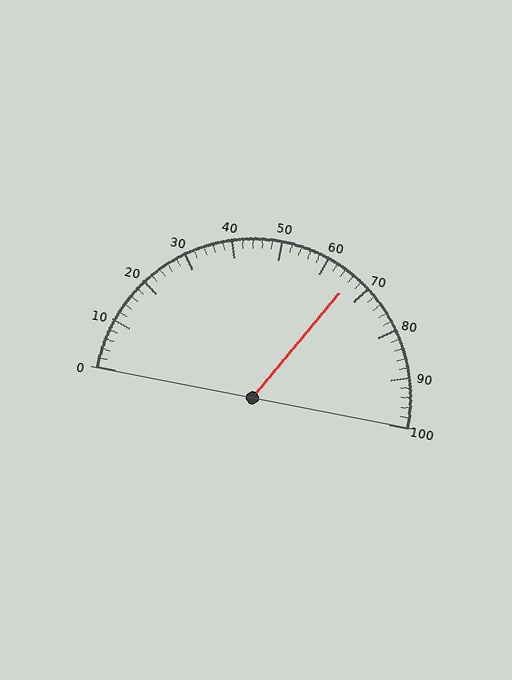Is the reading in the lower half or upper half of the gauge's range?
The reading is in the upper half of the range (0 to 100).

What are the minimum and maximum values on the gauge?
The gauge ranges from 0 to 100.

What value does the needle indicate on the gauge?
The needle indicates approximately 66.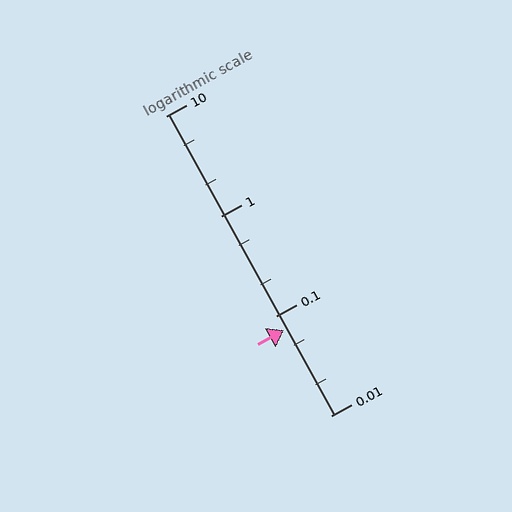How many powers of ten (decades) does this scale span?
The scale spans 3 decades, from 0.01 to 10.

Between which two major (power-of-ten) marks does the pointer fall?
The pointer is between 0.01 and 0.1.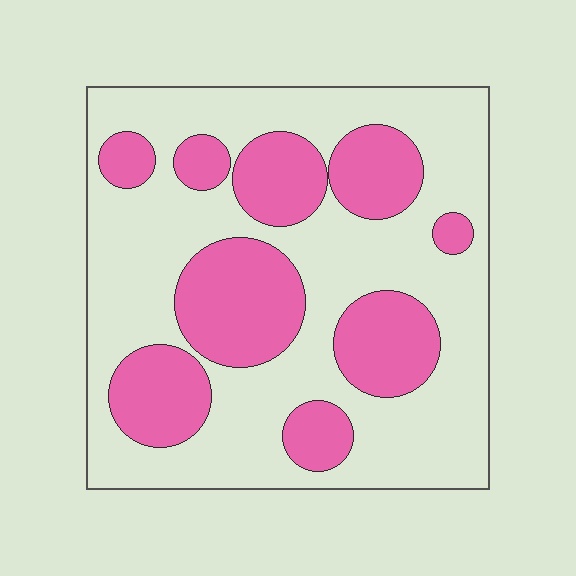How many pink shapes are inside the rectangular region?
9.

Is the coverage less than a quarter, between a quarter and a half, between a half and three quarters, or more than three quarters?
Between a quarter and a half.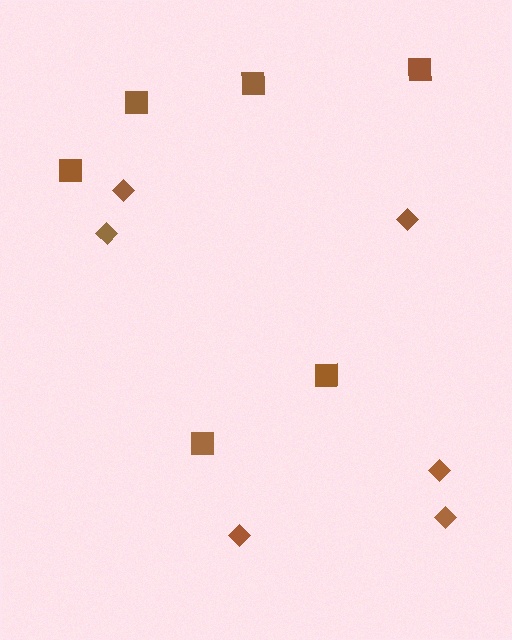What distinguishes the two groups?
There are 2 groups: one group of squares (6) and one group of diamonds (6).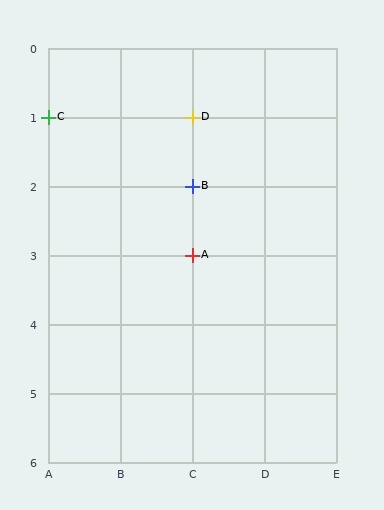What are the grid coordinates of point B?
Point B is at grid coordinates (C, 2).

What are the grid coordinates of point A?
Point A is at grid coordinates (C, 3).